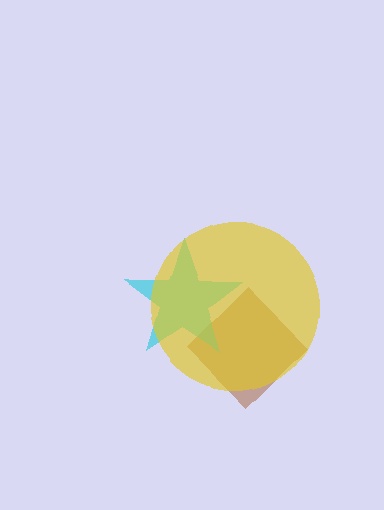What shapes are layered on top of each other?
The layered shapes are: a brown diamond, a cyan star, a yellow circle.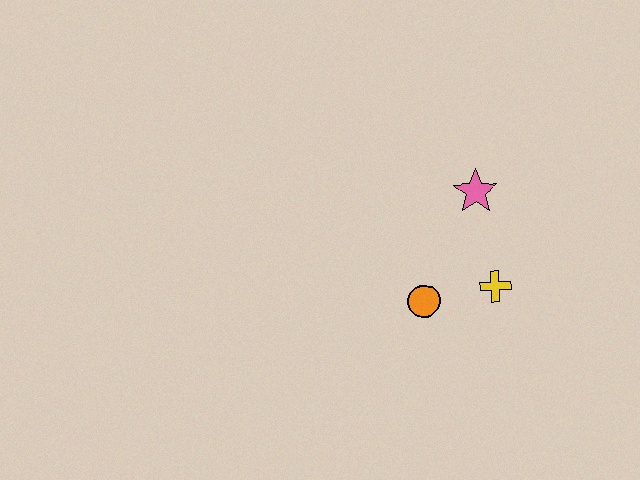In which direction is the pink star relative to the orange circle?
The pink star is above the orange circle.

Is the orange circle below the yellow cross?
Yes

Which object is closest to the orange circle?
The yellow cross is closest to the orange circle.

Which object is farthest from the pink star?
The orange circle is farthest from the pink star.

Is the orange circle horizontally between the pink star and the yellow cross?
No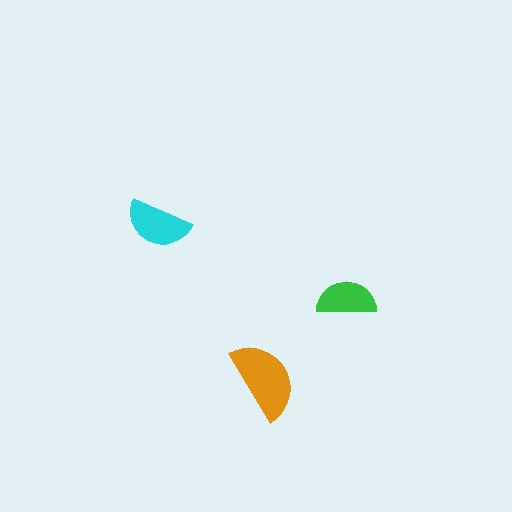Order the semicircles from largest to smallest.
the orange one, the cyan one, the green one.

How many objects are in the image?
There are 3 objects in the image.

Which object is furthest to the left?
The cyan semicircle is leftmost.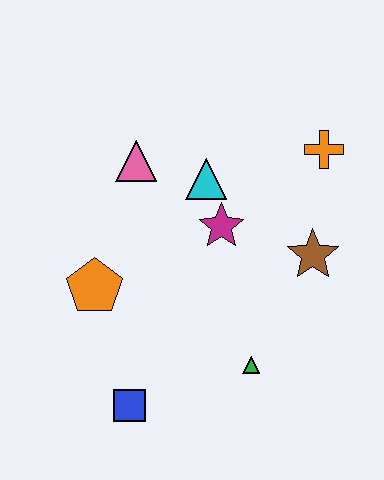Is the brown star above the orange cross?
No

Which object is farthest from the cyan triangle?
The blue square is farthest from the cyan triangle.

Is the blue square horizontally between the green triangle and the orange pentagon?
Yes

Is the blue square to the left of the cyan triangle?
Yes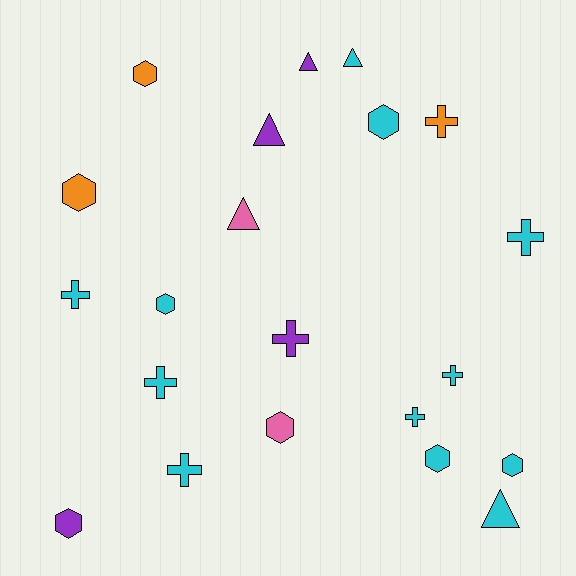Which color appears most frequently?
Cyan, with 12 objects.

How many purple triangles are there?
There are 2 purple triangles.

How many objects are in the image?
There are 21 objects.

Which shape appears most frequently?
Hexagon, with 8 objects.